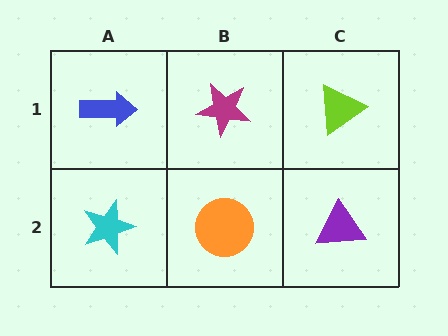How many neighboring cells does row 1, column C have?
2.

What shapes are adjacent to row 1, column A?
A cyan star (row 2, column A), a magenta star (row 1, column B).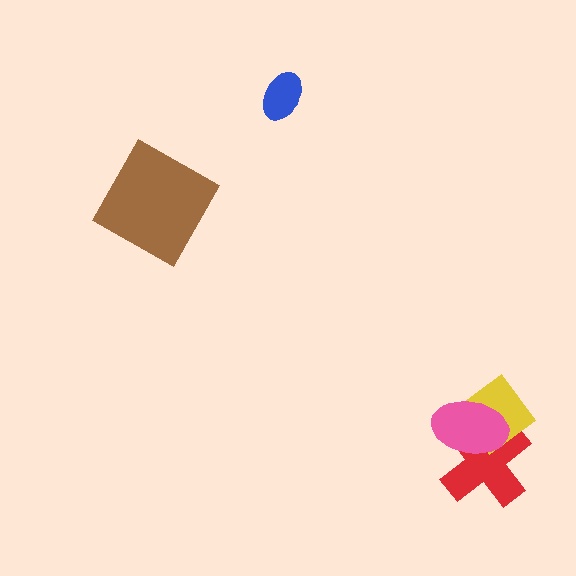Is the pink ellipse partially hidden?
No, no other shape covers it.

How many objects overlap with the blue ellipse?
0 objects overlap with the blue ellipse.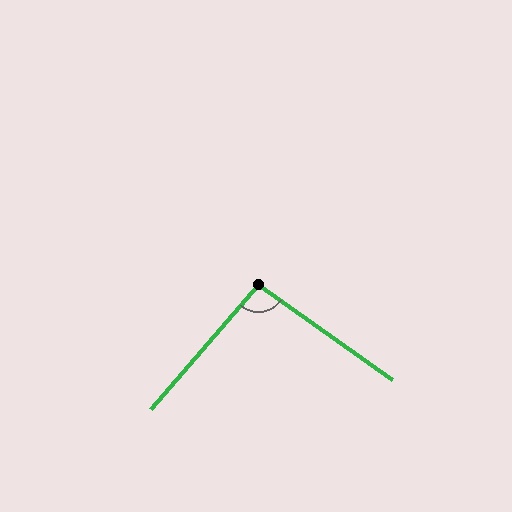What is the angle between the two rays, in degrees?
Approximately 95 degrees.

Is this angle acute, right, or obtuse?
It is obtuse.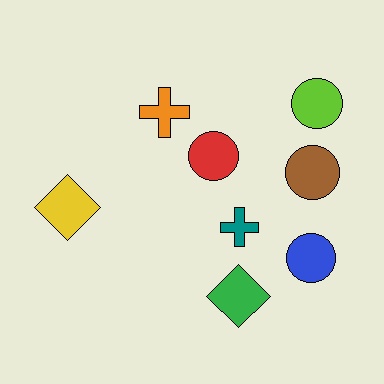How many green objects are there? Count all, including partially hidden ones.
There is 1 green object.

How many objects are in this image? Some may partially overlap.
There are 8 objects.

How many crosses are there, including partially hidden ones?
There are 2 crosses.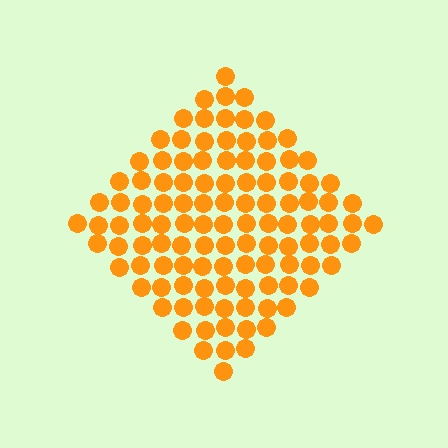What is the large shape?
The large shape is a diamond.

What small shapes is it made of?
It is made of small circles.